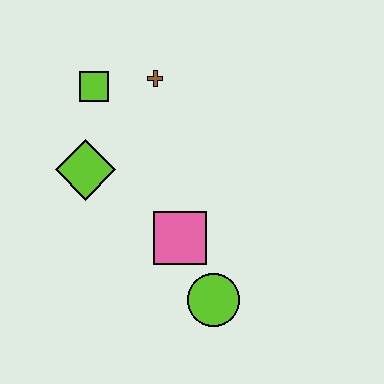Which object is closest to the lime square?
The brown cross is closest to the lime square.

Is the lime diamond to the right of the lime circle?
No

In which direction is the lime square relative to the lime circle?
The lime square is above the lime circle.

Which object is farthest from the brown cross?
The lime circle is farthest from the brown cross.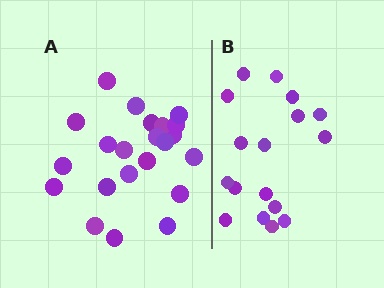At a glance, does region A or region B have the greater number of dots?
Region A (the left region) has more dots.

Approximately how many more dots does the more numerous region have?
Region A has about 5 more dots than region B.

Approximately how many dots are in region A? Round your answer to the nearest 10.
About 20 dots. (The exact count is 22, which rounds to 20.)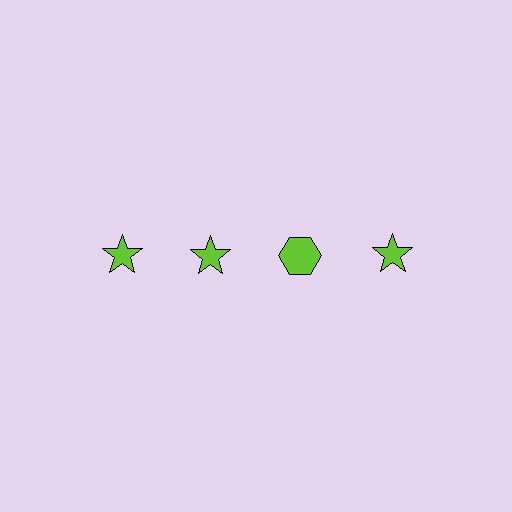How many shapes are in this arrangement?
There are 4 shapes arranged in a grid pattern.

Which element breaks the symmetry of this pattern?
The lime hexagon in the top row, center column breaks the symmetry. All other shapes are lime stars.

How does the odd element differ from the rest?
It has a different shape: hexagon instead of star.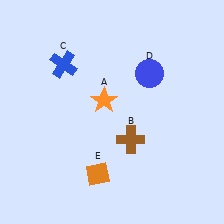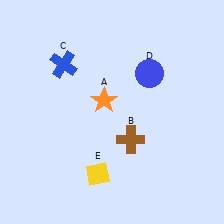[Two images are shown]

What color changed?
The diamond (E) changed from orange in Image 1 to yellow in Image 2.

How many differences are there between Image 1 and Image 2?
There is 1 difference between the two images.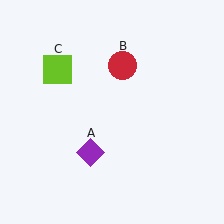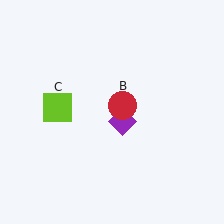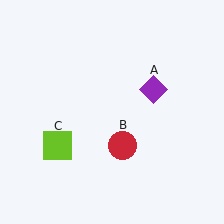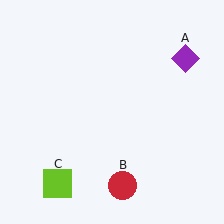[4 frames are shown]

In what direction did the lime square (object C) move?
The lime square (object C) moved down.